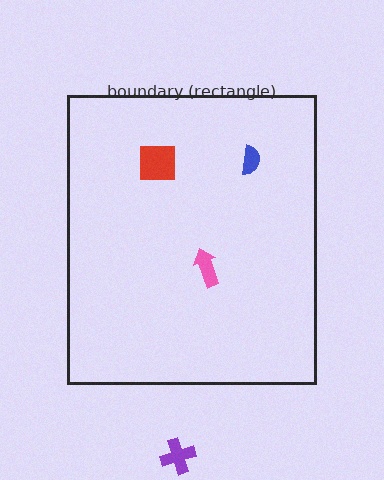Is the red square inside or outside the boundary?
Inside.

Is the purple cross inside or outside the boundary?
Outside.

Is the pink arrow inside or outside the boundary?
Inside.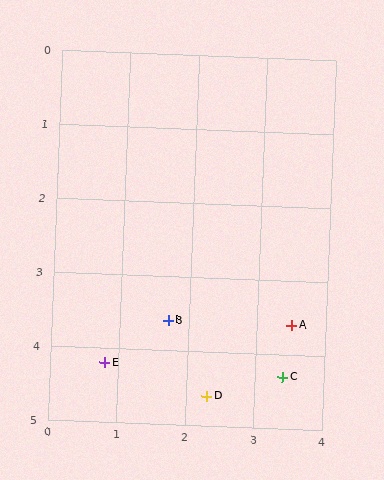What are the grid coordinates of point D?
Point D is at approximately (2.3, 4.6).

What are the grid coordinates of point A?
Point A is at approximately (3.5, 3.6).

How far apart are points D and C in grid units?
Points D and C are about 1.1 grid units apart.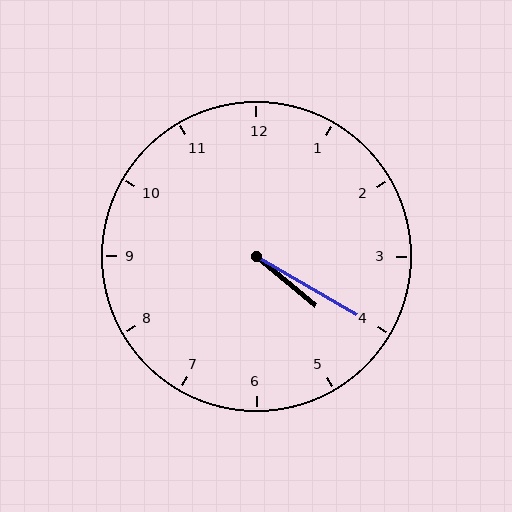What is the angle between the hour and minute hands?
Approximately 10 degrees.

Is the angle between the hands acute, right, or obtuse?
It is acute.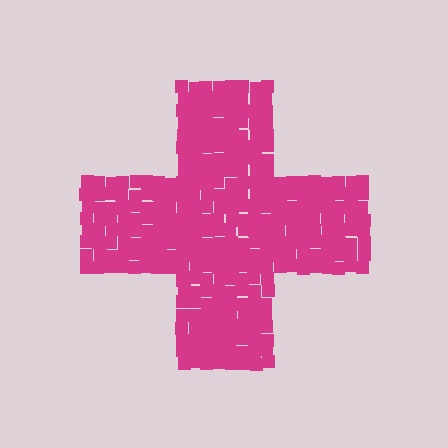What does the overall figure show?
The overall figure shows a cross.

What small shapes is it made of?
It is made of small squares.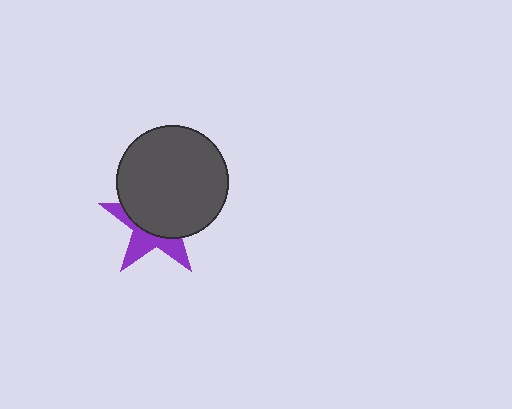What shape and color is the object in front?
The object in front is a dark gray circle.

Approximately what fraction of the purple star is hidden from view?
Roughly 61% of the purple star is hidden behind the dark gray circle.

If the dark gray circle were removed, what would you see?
You would see the complete purple star.